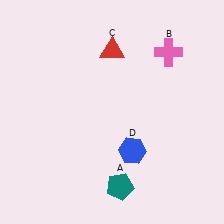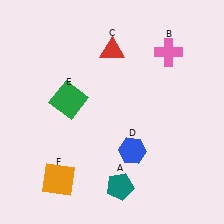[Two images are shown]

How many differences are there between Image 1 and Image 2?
There are 2 differences between the two images.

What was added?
A green square (E), an orange square (F) were added in Image 2.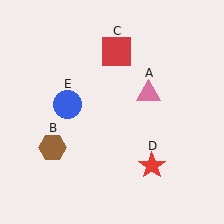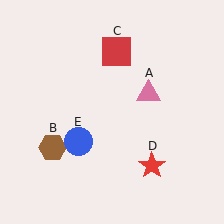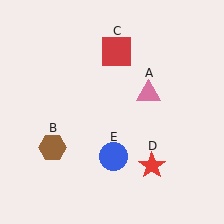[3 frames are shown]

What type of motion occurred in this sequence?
The blue circle (object E) rotated counterclockwise around the center of the scene.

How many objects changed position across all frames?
1 object changed position: blue circle (object E).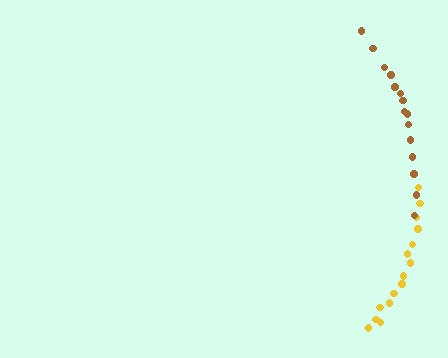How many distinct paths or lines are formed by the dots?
There are 2 distinct paths.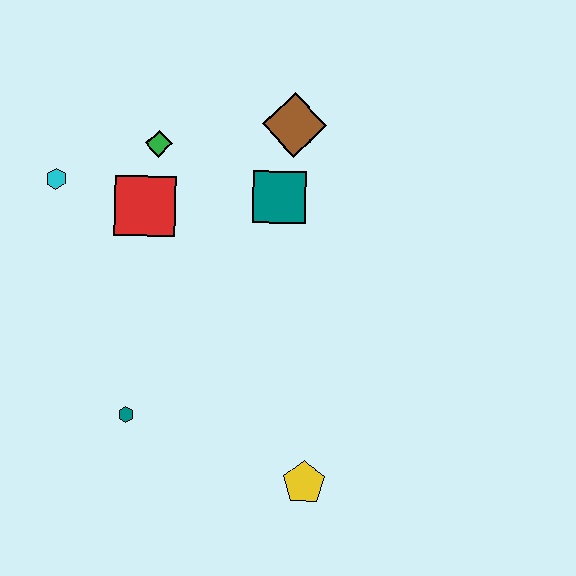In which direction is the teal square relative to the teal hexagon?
The teal square is above the teal hexagon.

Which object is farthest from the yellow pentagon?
The cyan hexagon is farthest from the yellow pentagon.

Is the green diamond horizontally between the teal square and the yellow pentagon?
No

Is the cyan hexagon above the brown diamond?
No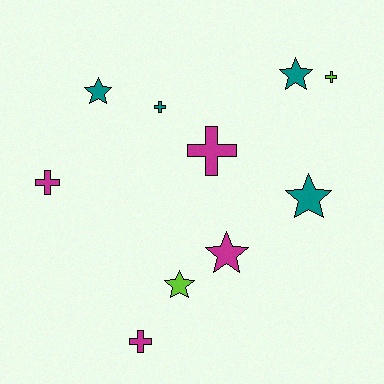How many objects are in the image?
There are 10 objects.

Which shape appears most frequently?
Cross, with 5 objects.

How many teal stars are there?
There are 3 teal stars.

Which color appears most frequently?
Teal, with 4 objects.